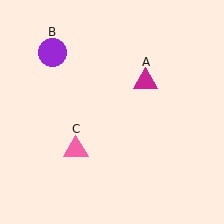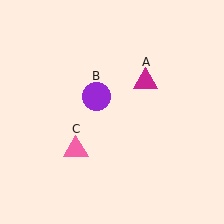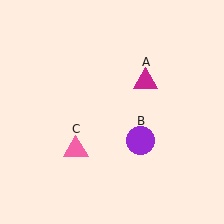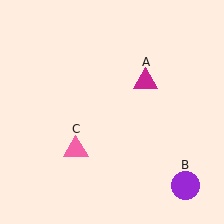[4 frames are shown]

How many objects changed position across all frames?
1 object changed position: purple circle (object B).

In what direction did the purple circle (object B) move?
The purple circle (object B) moved down and to the right.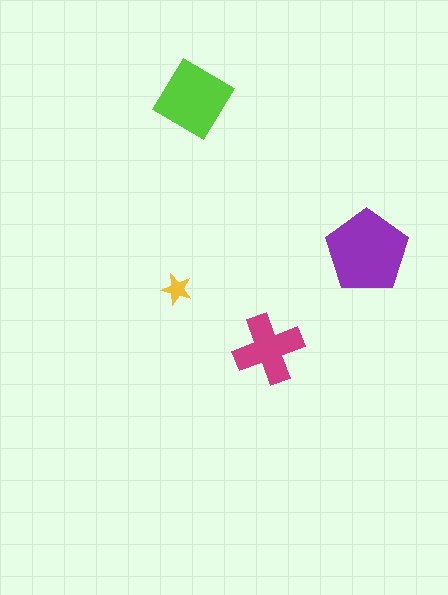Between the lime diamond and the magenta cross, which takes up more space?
The lime diamond.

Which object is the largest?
The purple pentagon.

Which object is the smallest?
The yellow star.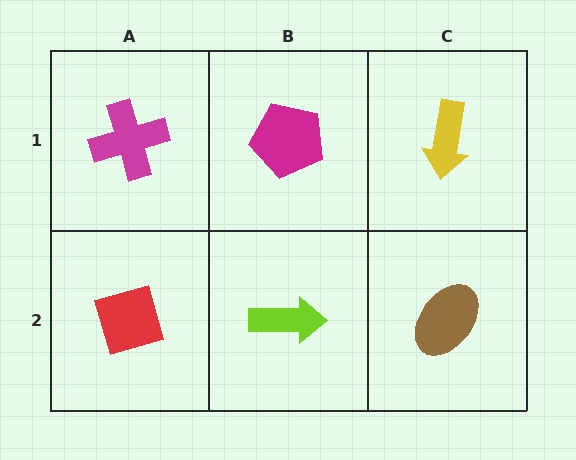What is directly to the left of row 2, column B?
A red diamond.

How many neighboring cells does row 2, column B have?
3.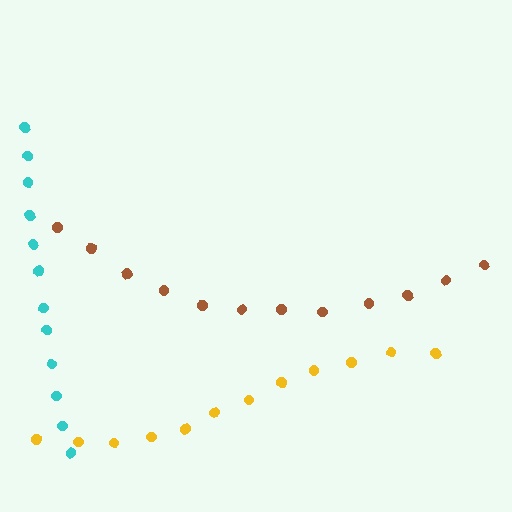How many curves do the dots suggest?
There are 3 distinct paths.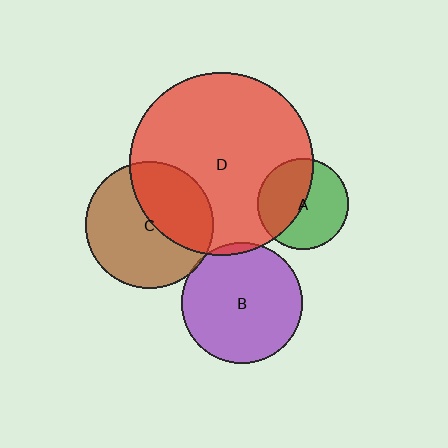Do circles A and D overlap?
Yes.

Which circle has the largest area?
Circle D (red).